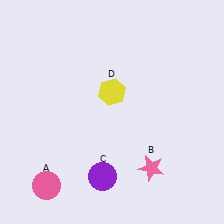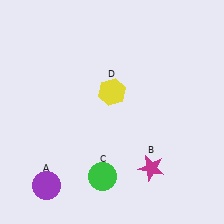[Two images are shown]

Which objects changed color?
A changed from pink to purple. B changed from pink to magenta. C changed from purple to green.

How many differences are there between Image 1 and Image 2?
There are 3 differences between the two images.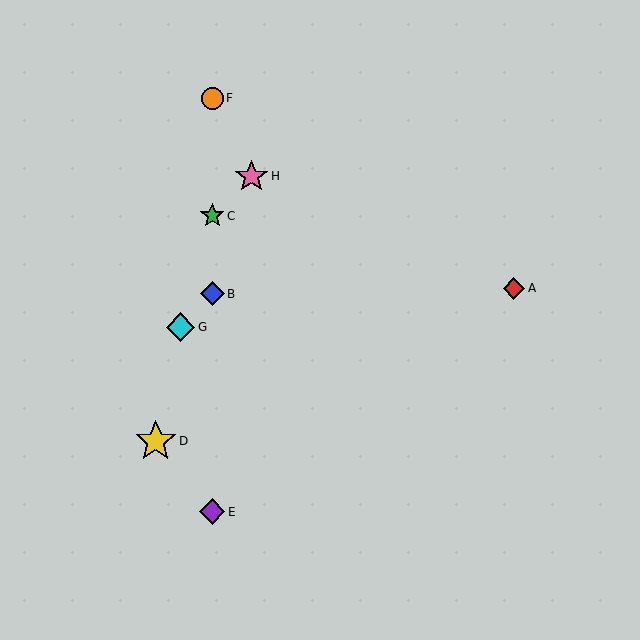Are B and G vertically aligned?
No, B is at x≈212 and G is at x≈181.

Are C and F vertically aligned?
Yes, both are at x≈212.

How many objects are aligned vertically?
4 objects (B, C, E, F) are aligned vertically.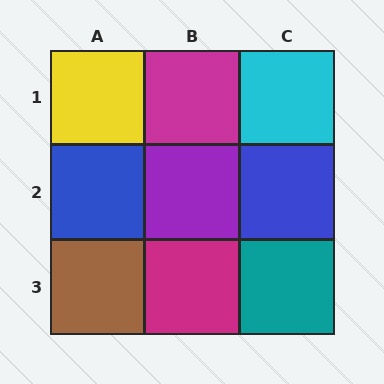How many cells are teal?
1 cell is teal.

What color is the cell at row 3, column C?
Teal.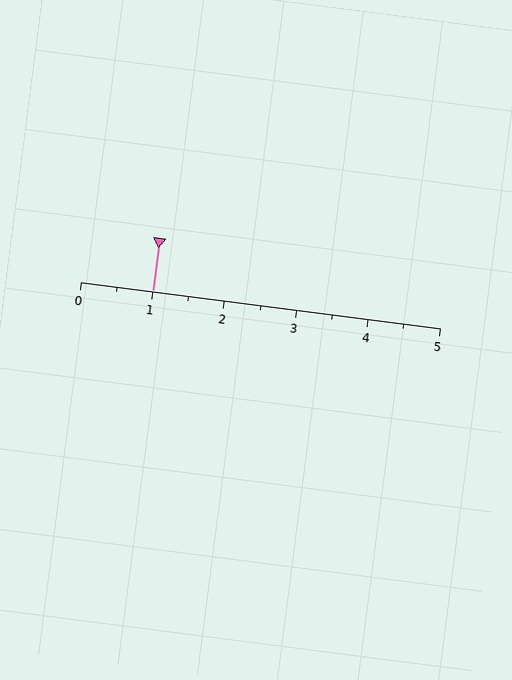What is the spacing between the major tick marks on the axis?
The major ticks are spaced 1 apart.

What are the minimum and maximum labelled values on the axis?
The axis runs from 0 to 5.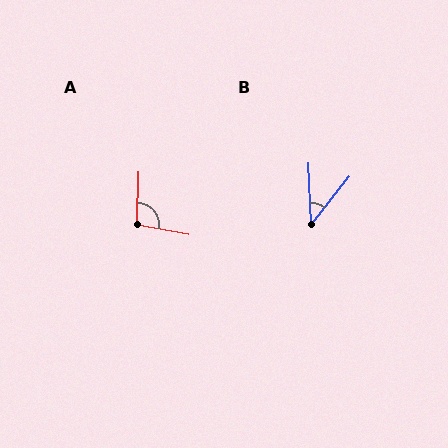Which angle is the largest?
A, at approximately 99 degrees.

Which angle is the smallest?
B, at approximately 41 degrees.